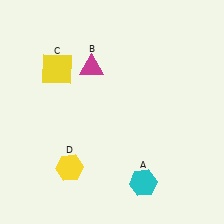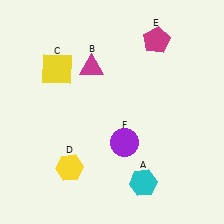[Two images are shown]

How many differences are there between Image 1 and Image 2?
There are 2 differences between the two images.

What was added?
A magenta pentagon (E), a purple circle (F) were added in Image 2.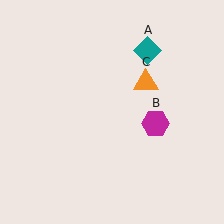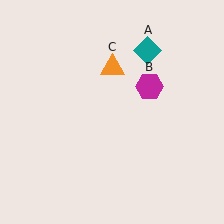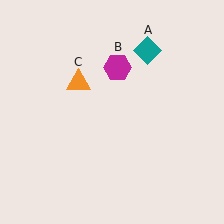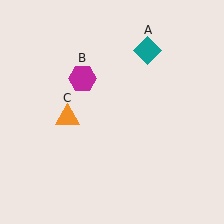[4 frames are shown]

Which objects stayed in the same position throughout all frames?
Teal diamond (object A) remained stationary.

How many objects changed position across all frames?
2 objects changed position: magenta hexagon (object B), orange triangle (object C).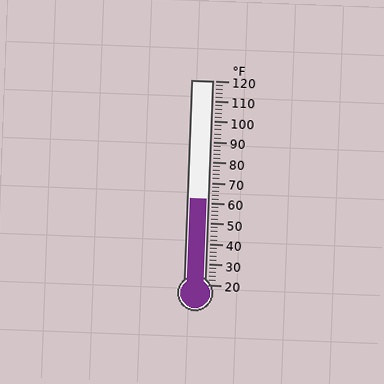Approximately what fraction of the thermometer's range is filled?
The thermometer is filled to approximately 40% of its range.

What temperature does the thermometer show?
The thermometer shows approximately 62°F.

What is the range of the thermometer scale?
The thermometer scale ranges from 20°F to 120°F.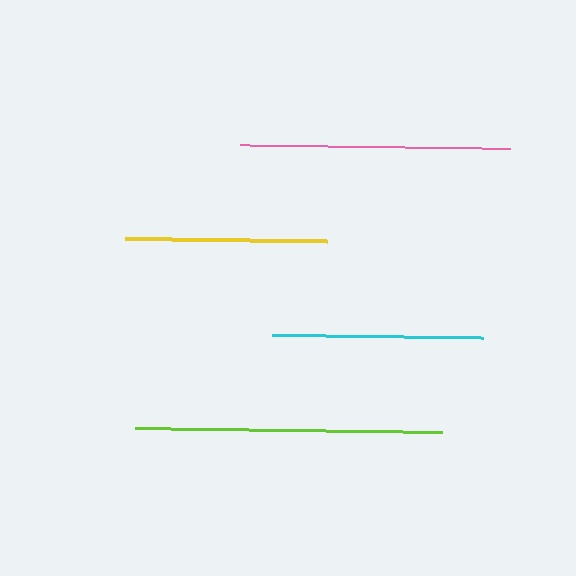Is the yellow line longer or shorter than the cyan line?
The cyan line is longer than the yellow line.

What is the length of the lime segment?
The lime segment is approximately 307 pixels long.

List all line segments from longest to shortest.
From longest to shortest: lime, pink, cyan, yellow.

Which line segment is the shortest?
The yellow line is the shortest at approximately 202 pixels.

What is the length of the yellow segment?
The yellow segment is approximately 202 pixels long.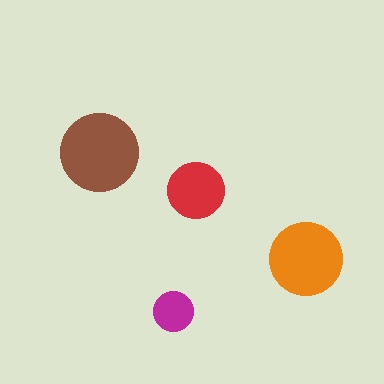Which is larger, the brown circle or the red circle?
The brown one.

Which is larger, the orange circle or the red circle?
The orange one.